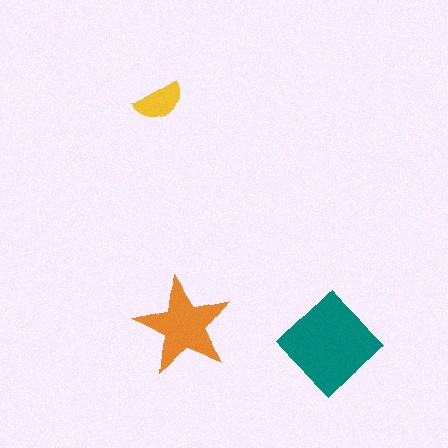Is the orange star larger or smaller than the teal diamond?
Smaller.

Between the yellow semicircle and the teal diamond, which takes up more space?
The teal diamond.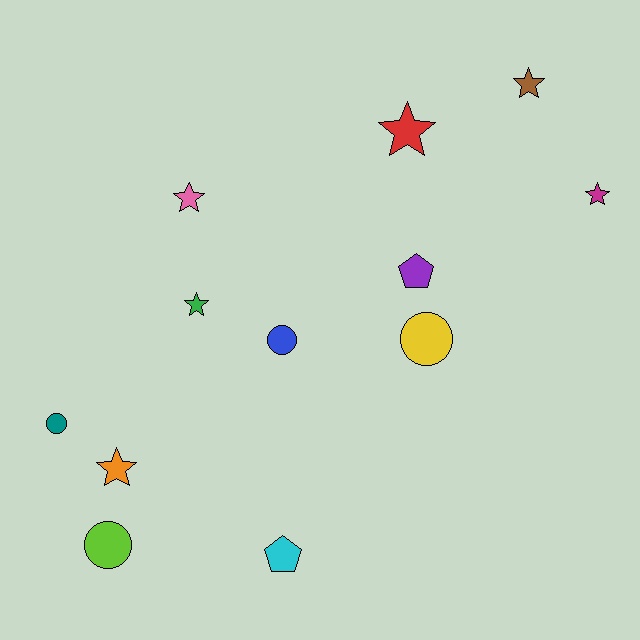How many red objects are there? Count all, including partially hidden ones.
There is 1 red object.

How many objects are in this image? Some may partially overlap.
There are 12 objects.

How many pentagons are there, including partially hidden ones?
There are 2 pentagons.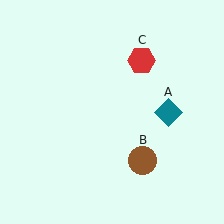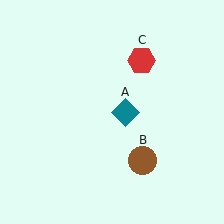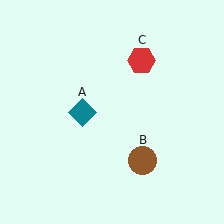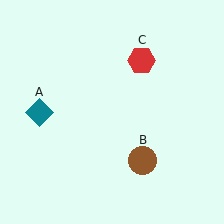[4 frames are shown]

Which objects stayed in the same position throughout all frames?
Brown circle (object B) and red hexagon (object C) remained stationary.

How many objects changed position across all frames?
1 object changed position: teal diamond (object A).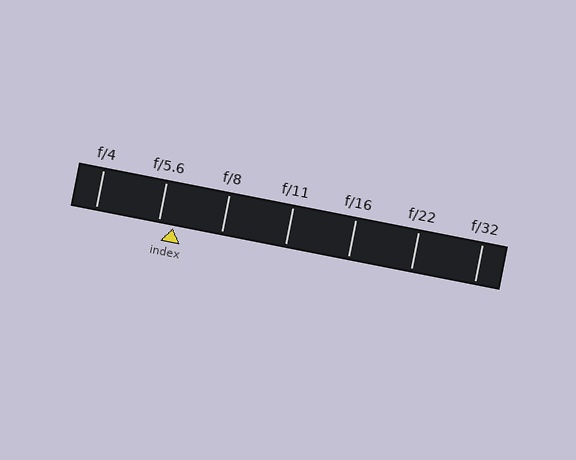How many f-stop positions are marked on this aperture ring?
There are 7 f-stop positions marked.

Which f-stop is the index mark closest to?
The index mark is closest to f/5.6.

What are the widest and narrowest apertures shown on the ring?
The widest aperture shown is f/4 and the narrowest is f/32.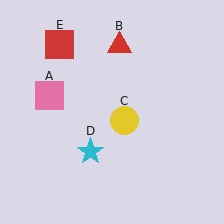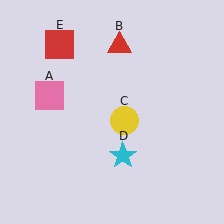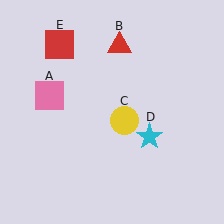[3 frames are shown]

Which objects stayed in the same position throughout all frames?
Pink square (object A) and red triangle (object B) and yellow circle (object C) and red square (object E) remained stationary.